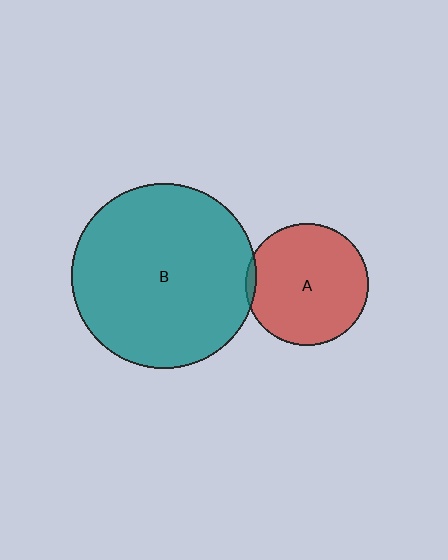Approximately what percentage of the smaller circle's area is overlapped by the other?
Approximately 5%.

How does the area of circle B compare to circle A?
Approximately 2.3 times.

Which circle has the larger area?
Circle B (teal).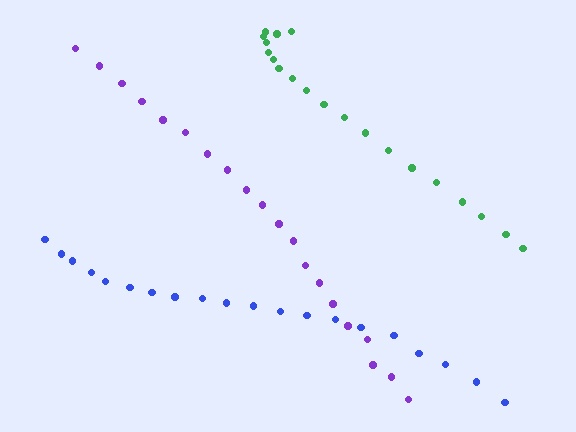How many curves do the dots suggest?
There are 3 distinct paths.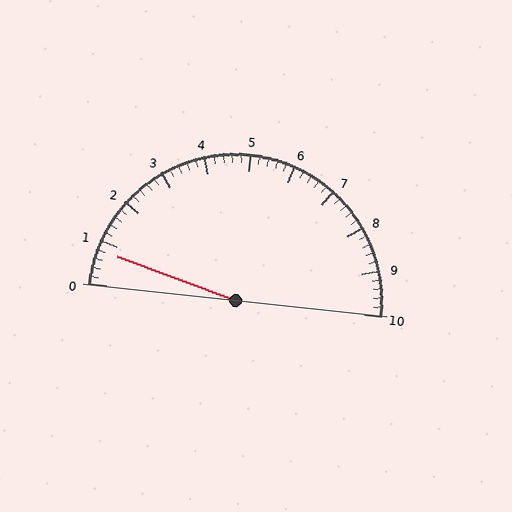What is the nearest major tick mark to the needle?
The nearest major tick mark is 1.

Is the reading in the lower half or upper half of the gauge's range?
The reading is in the lower half of the range (0 to 10).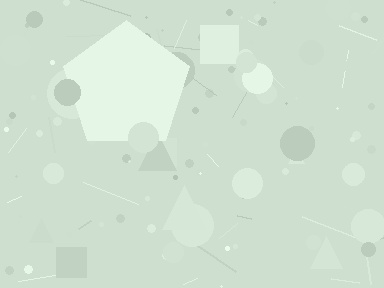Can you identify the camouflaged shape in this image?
The camouflaged shape is a pentagon.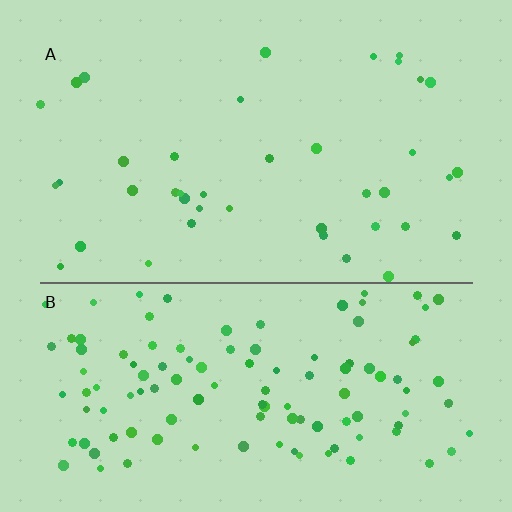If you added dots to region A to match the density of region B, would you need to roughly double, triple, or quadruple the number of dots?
Approximately triple.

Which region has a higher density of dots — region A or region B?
B (the bottom).